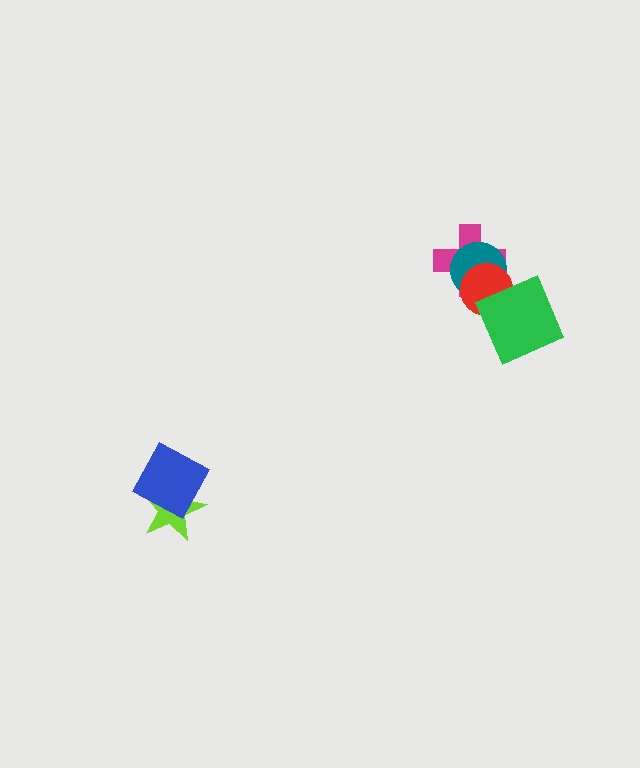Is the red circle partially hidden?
Yes, it is partially covered by another shape.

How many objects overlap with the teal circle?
3 objects overlap with the teal circle.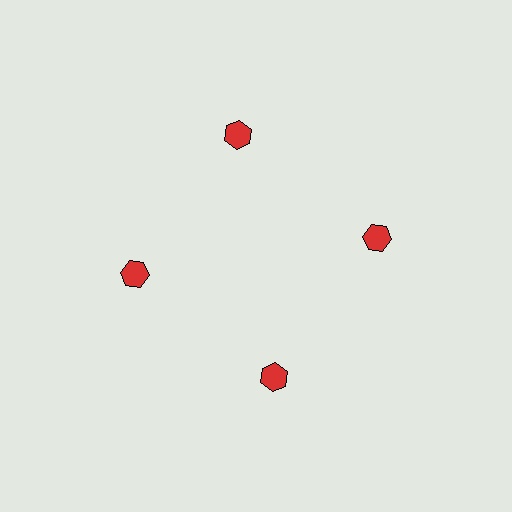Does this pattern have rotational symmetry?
Yes, this pattern has 4-fold rotational symmetry. It looks the same after rotating 90 degrees around the center.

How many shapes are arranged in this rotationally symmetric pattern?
There are 4 shapes, arranged in 4 groups of 1.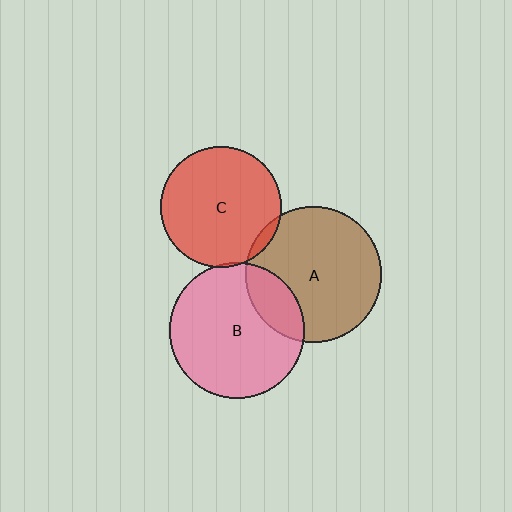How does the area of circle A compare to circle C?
Approximately 1.3 times.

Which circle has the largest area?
Circle A (brown).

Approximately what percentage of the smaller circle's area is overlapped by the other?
Approximately 5%.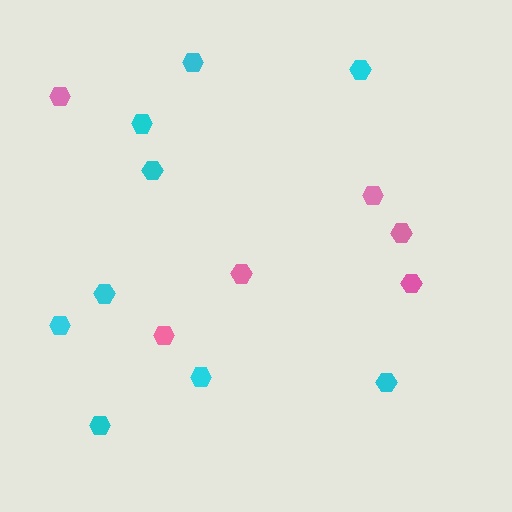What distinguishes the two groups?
There are 2 groups: one group of cyan hexagons (9) and one group of pink hexagons (6).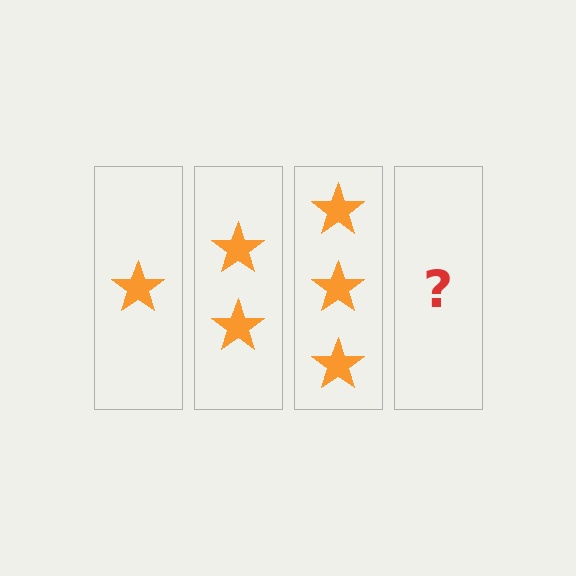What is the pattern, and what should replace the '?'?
The pattern is that each step adds one more star. The '?' should be 4 stars.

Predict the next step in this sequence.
The next step is 4 stars.